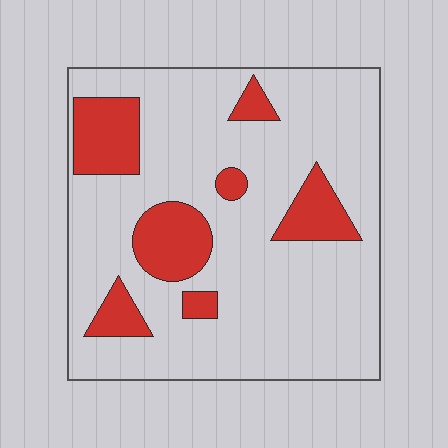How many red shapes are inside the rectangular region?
7.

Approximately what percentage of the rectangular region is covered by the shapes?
Approximately 20%.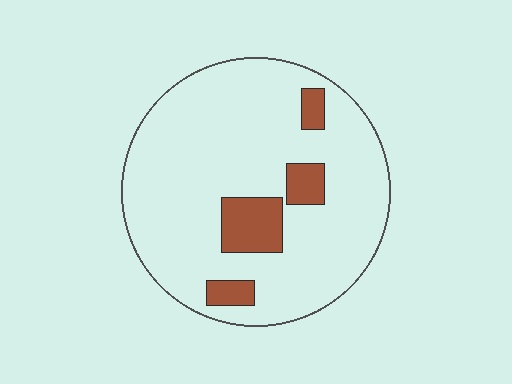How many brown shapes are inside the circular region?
4.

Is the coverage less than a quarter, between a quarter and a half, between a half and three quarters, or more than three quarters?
Less than a quarter.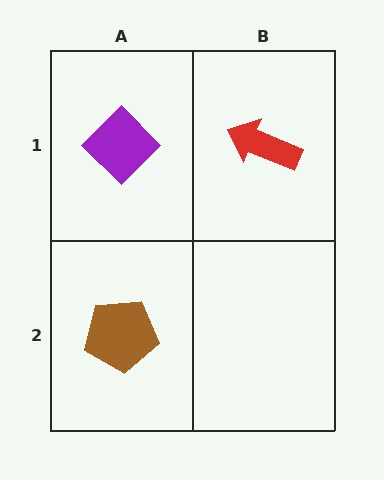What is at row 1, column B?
A red arrow.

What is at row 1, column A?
A purple diamond.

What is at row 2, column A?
A brown pentagon.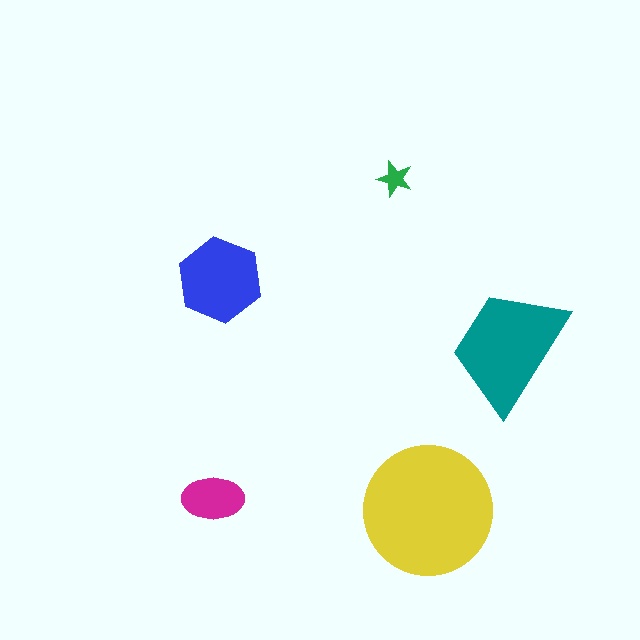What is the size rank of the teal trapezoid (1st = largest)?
2nd.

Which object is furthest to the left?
The magenta ellipse is leftmost.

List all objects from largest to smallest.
The yellow circle, the teal trapezoid, the blue hexagon, the magenta ellipse, the green star.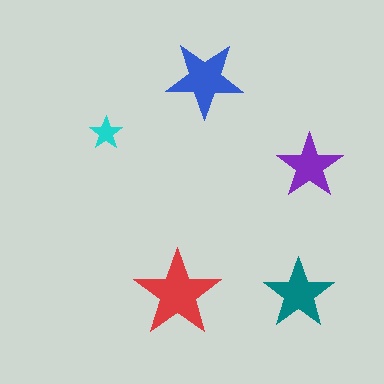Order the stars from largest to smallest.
the red one, the blue one, the teal one, the purple one, the cyan one.